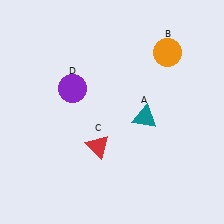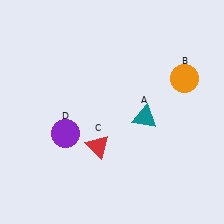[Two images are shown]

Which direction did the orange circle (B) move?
The orange circle (B) moved down.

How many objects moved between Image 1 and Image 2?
2 objects moved between the two images.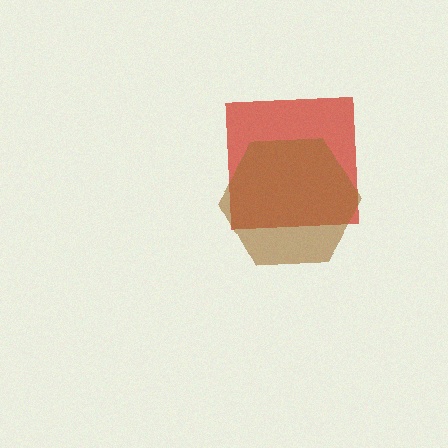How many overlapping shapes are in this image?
There are 2 overlapping shapes in the image.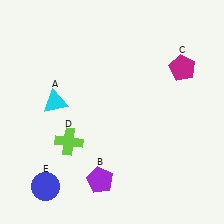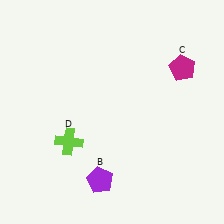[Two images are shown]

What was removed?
The blue circle (E), the cyan triangle (A) were removed in Image 2.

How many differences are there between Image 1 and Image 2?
There are 2 differences between the two images.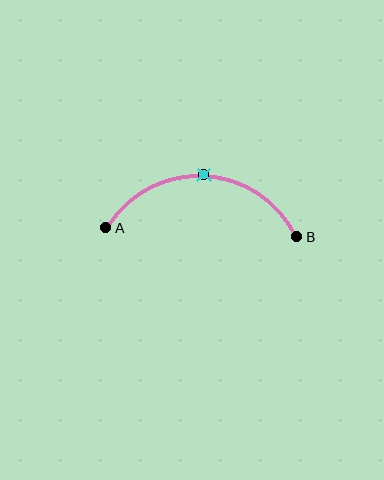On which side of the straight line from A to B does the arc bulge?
The arc bulges above the straight line connecting A and B.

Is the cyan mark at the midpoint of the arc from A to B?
Yes. The cyan mark lies on the arc at equal arc-length from both A and B — it is the arc midpoint.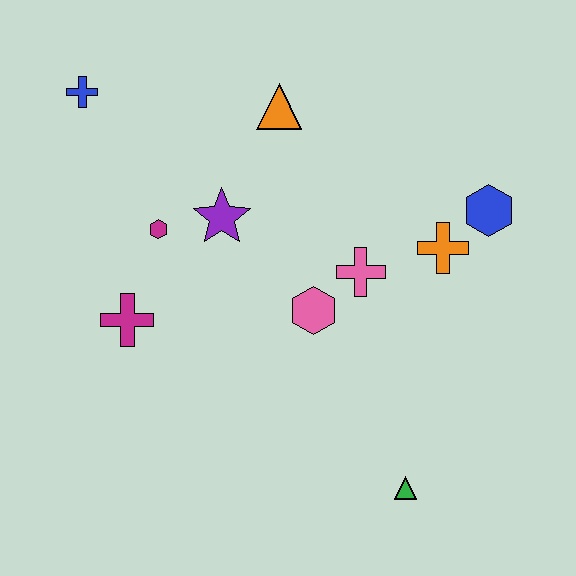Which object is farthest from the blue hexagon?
The blue cross is farthest from the blue hexagon.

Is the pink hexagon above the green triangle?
Yes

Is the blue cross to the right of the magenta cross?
No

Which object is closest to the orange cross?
The blue hexagon is closest to the orange cross.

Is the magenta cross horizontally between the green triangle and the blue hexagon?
No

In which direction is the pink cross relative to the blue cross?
The pink cross is to the right of the blue cross.